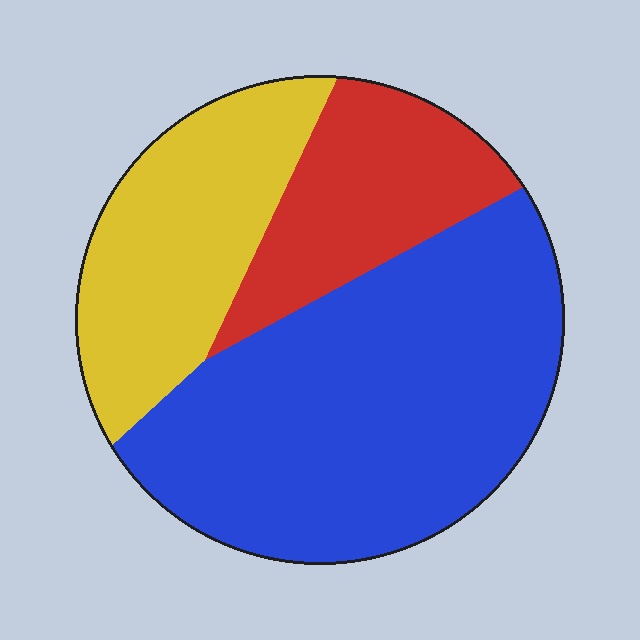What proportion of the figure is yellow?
Yellow takes up between a sixth and a third of the figure.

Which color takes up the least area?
Red, at roughly 20%.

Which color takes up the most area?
Blue, at roughly 55%.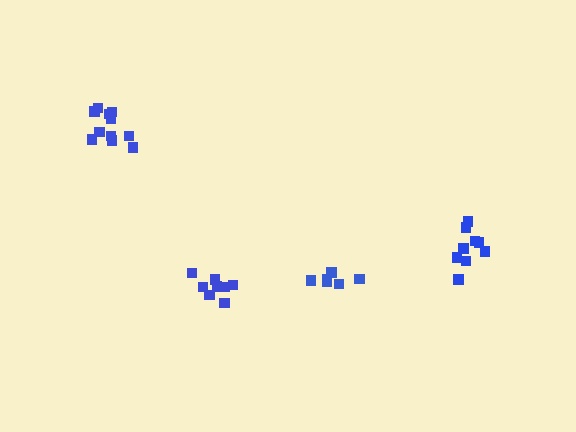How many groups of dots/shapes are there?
There are 4 groups.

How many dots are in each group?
Group 1: 11 dots, Group 2: 8 dots, Group 3: 9 dots, Group 4: 6 dots (34 total).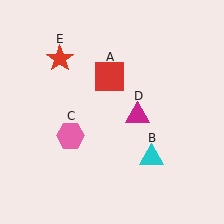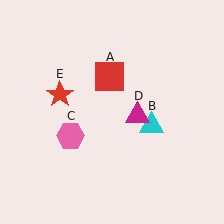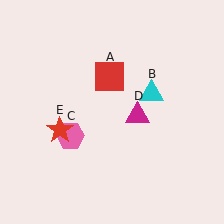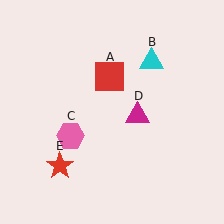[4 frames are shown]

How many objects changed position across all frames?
2 objects changed position: cyan triangle (object B), red star (object E).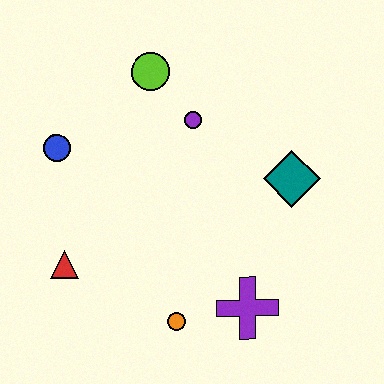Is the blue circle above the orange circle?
Yes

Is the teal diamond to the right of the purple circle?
Yes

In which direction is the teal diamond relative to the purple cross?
The teal diamond is above the purple cross.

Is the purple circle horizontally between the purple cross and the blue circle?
Yes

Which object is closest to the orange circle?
The purple cross is closest to the orange circle.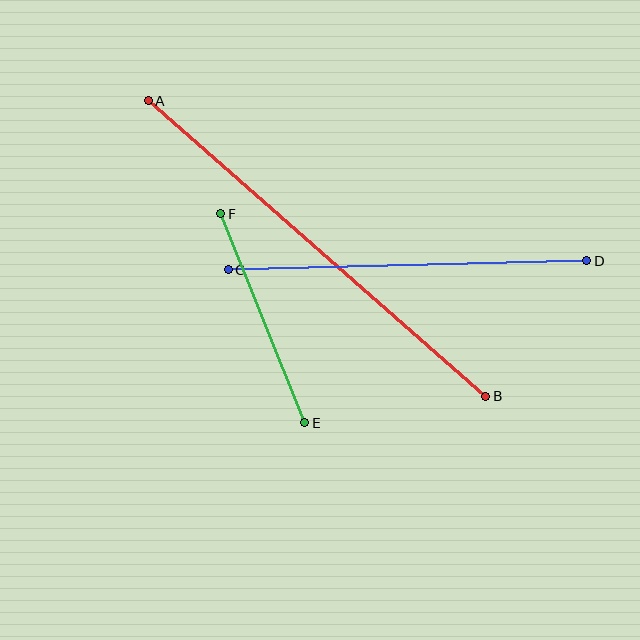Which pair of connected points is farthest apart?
Points A and B are farthest apart.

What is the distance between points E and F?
The distance is approximately 225 pixels.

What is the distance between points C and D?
The distance is approximately 359 pixels.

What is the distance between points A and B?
The distance is approximately 449 pixels.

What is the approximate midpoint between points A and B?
The midpoint is at approximately (317, 249) pixels.